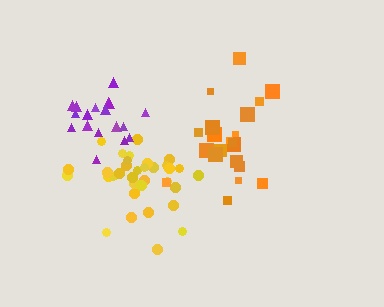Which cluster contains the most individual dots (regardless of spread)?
Yellow (34).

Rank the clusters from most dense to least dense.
purple, yellow, orange.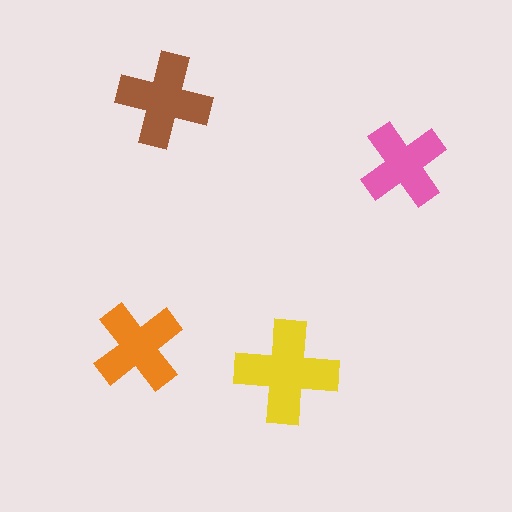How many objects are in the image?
There are 4 objects in the image.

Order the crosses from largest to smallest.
the yellow one, the brown one, the orange one, the pink one.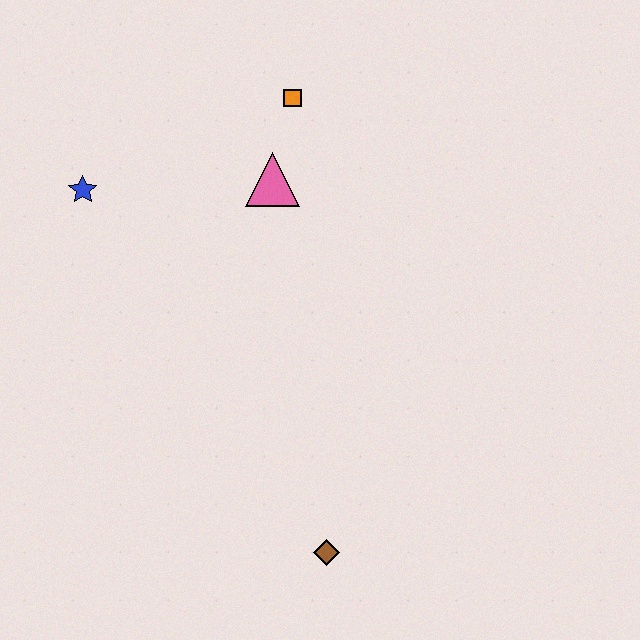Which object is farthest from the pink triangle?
The brown diamond is farthest from the pink triangle.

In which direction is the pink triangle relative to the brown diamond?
The pink triangle is above the brown diamond.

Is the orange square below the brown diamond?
No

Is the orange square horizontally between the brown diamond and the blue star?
Yes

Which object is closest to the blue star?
The pink triangle is closest to the blue star.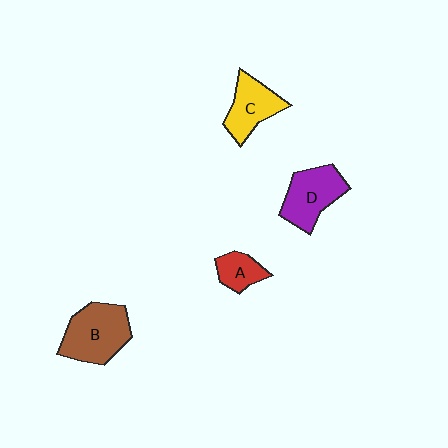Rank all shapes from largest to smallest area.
From largest to smallest: B (brown), D (purple), C (yellow), A (red).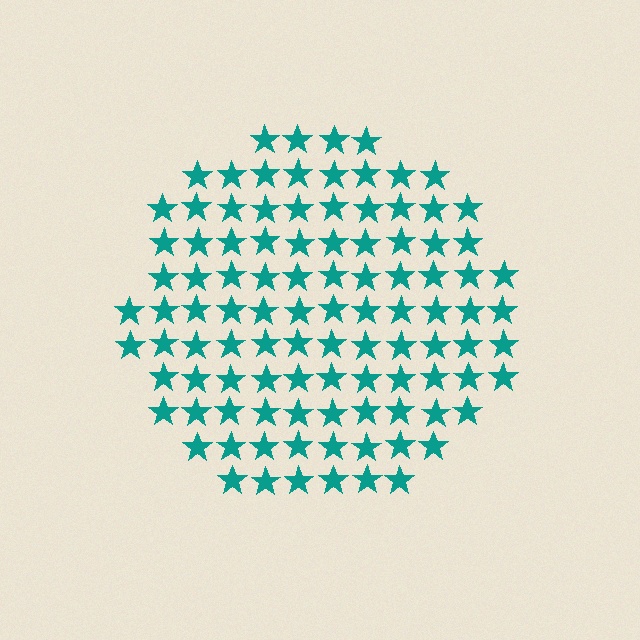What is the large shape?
The large shape is a circle.